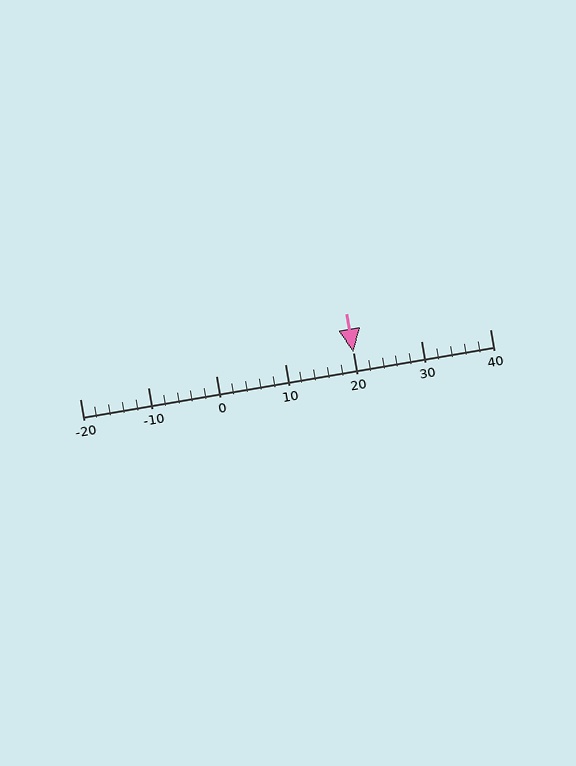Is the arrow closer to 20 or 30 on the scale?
The arrow is closer to 20.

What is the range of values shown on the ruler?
The ruler shows values from -20 to 40.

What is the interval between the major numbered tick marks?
The major tick marks are spaced 10 units apart.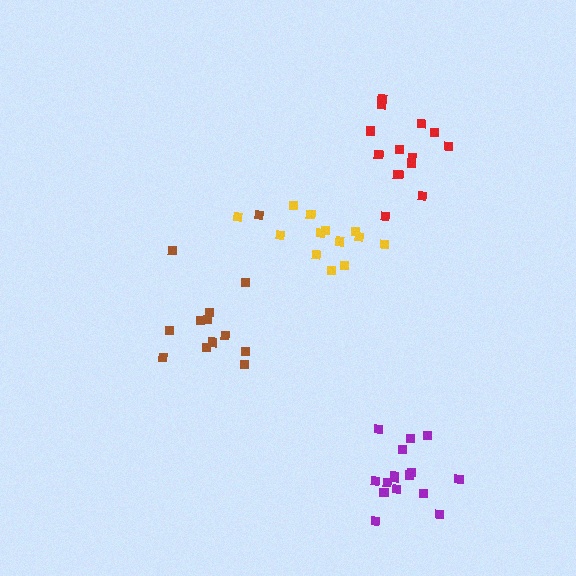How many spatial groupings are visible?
There are 4 spatial groupings.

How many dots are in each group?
Group 1: 13 dots, Group 2: 13 dots, Group 3: 14 dots, Group 4: 16 dots (56 total).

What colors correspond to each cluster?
The clusters are colored: brown, yellow, red, purple.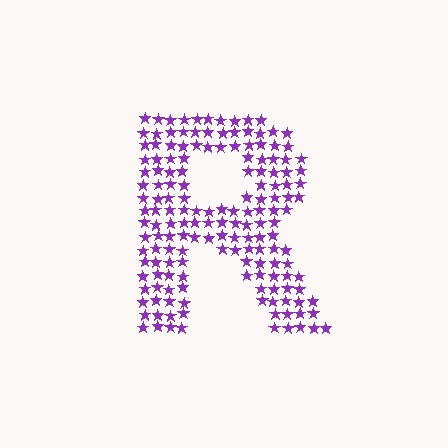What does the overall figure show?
The overall figure shows the letter R.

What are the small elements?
The small elements are stars.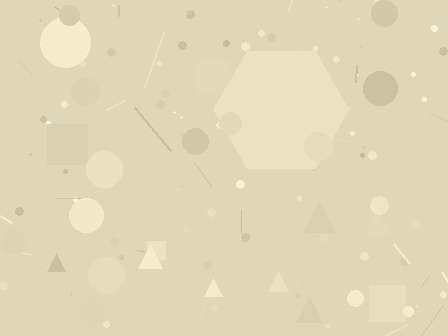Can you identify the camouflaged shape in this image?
The camouflaged shape is a hexagon.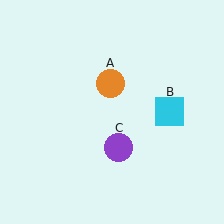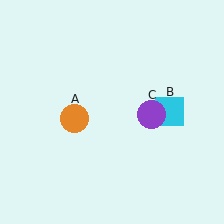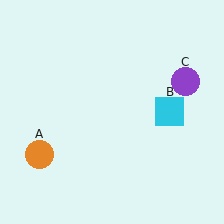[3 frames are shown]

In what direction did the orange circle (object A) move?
The orange circle (object A) moved down and to the left.